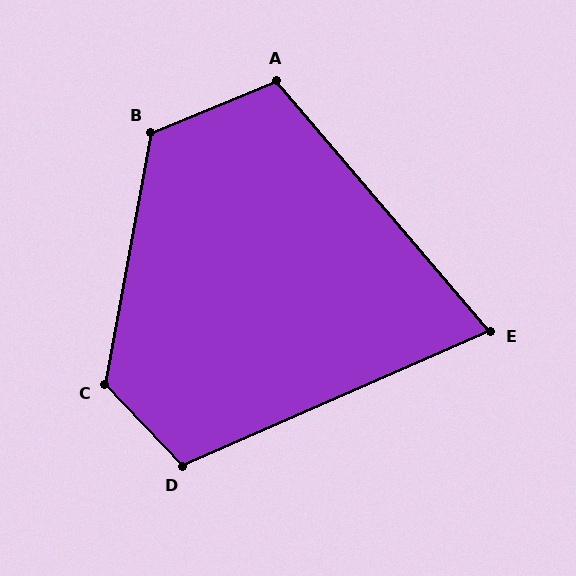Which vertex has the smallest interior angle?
E, at approximately 73 degrees.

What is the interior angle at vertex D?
Approximately 110 degrees (obtuse).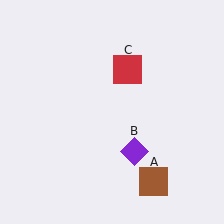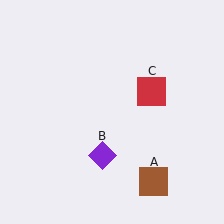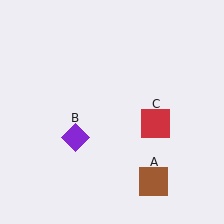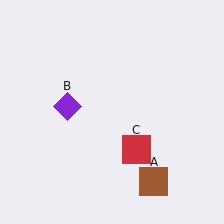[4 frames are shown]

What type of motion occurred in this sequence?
The purple diamond (object B), red square (object C) rotated clockwise around the center of the scene.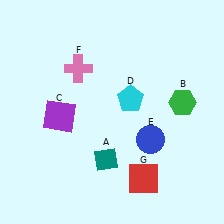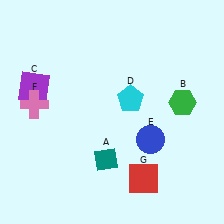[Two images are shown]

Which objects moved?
The objects that moved are: the purple square (C), the pink cross (F).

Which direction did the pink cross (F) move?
The pink cross (F) moved left.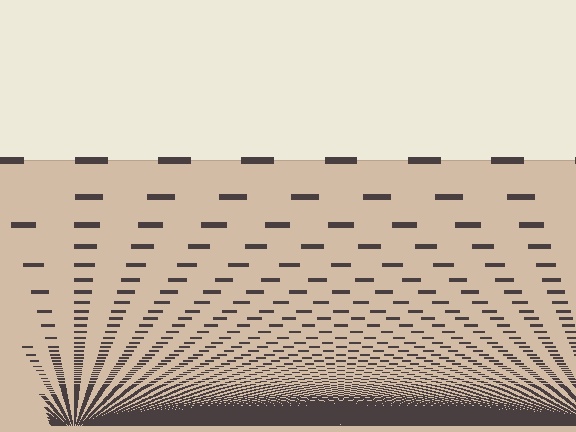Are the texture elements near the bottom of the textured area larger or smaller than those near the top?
Smaller. The gradient is inverted — elements near the bottom are smaller and denser.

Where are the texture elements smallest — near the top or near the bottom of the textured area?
Near the bottom.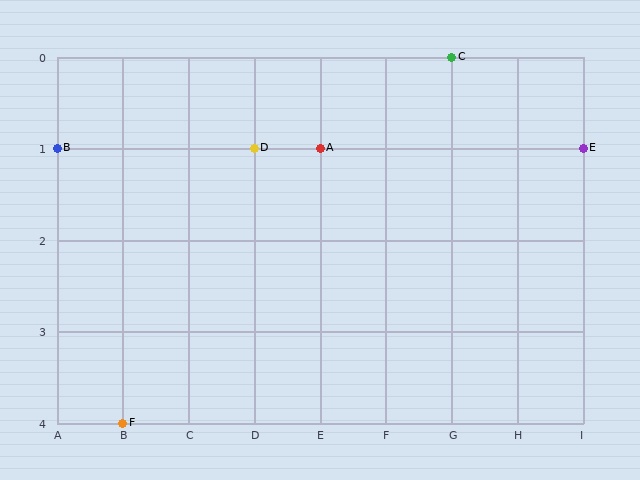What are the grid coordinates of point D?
Point D is at grid coordinates (D, 1).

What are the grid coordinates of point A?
Point A is at grid coordinates (E, 1).